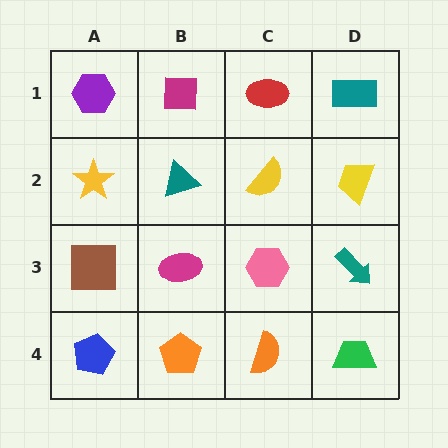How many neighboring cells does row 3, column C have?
4.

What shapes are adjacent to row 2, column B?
A magenta square (row 1, column B), a magenta ellipse (row 3, column B), a yellow star (row 2, column A), a yellow semicircle (row 2, column C).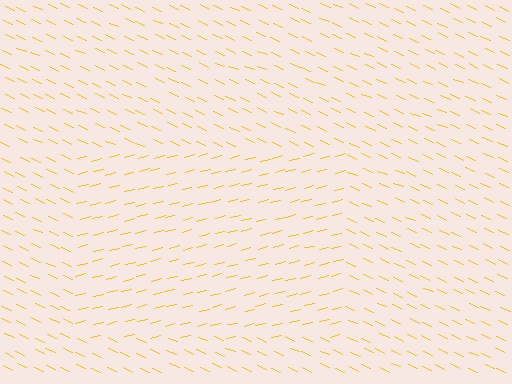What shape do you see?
I see a rectangle.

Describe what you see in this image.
The image is filled with small yellow line segments. A rectangle region in the image has lines oriented differently from the surrounding lines, creating a visible texture boundary.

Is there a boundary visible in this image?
Yes, there is a texture boundary formed by a change in line orientation.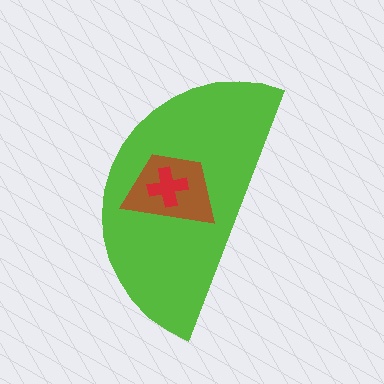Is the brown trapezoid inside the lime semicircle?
Yes.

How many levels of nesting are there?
3.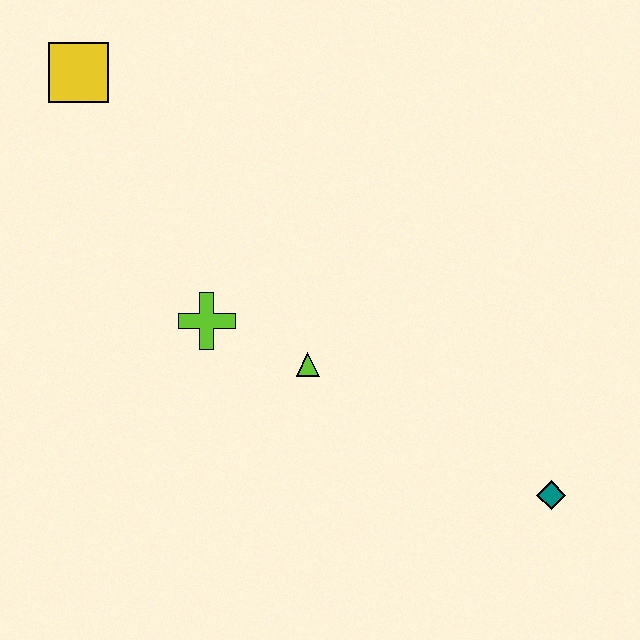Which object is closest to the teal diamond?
The lime triangle is closest to the teal diamond.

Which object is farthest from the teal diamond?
The yellow square is farthest from the teal diamond.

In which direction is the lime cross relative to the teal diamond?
The lime cross is to the left of the teal diamond.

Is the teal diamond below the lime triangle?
Yes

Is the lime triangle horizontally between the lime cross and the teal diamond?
Yes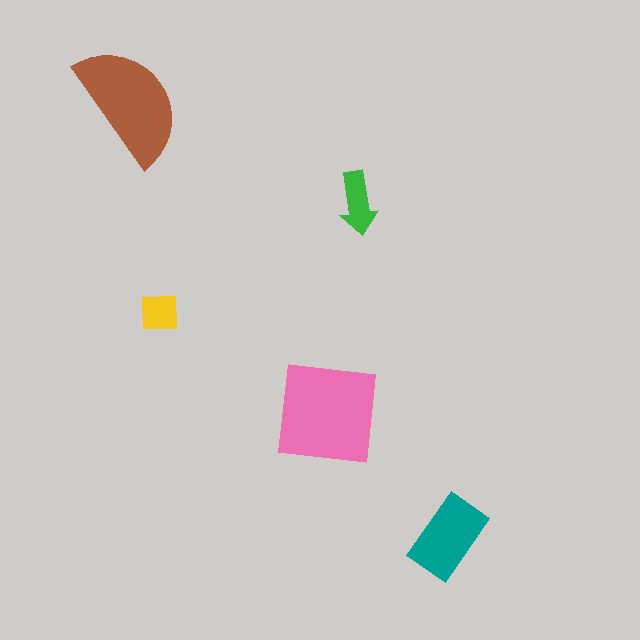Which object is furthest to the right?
The teal rectangle is rightmost.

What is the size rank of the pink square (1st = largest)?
1st.